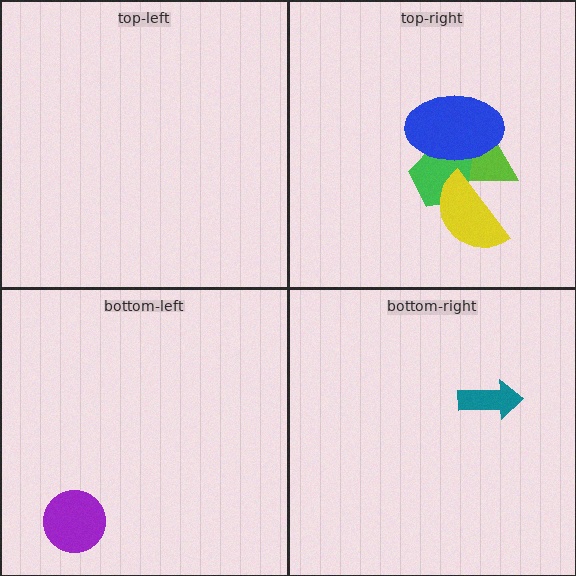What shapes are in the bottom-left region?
The purple circle.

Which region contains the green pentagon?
The top-right region.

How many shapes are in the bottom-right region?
1.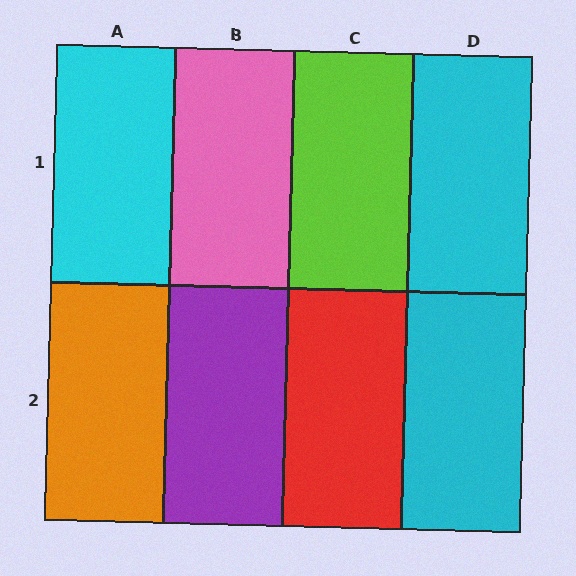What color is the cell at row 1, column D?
Cyan.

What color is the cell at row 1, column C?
Lime.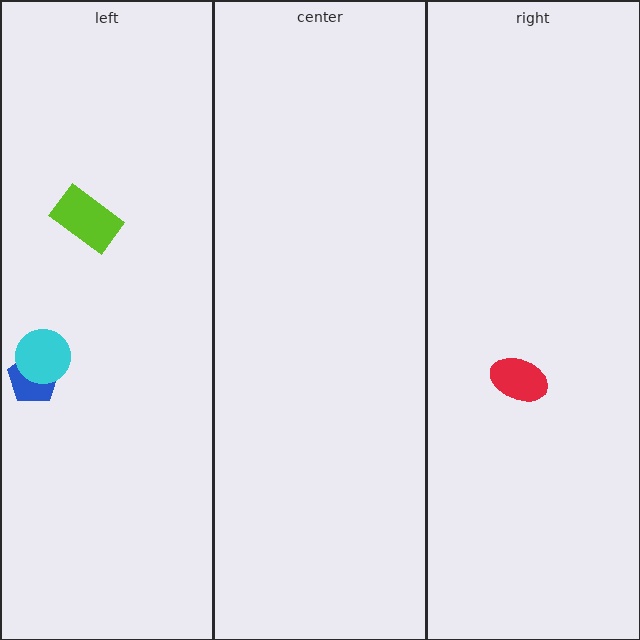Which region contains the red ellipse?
The right region.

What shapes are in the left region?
The lime rectangle, the blue pentagon, the cyan circle.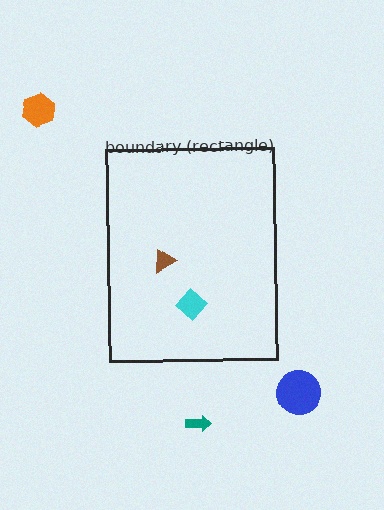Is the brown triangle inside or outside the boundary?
Inside.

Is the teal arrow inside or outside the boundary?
Outside.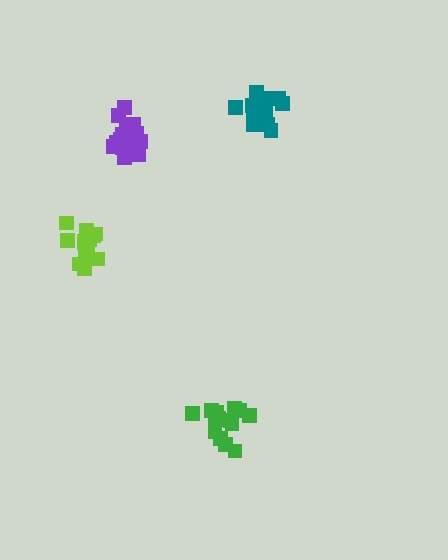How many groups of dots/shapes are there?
There are 4 groups.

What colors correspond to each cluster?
The clusters are colored: purple, green, lime, teal.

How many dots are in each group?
Group 1: 19 dots, Group 2: 14 dots, Group 3: 16 dots, Group 4: 14 dots (63 total).